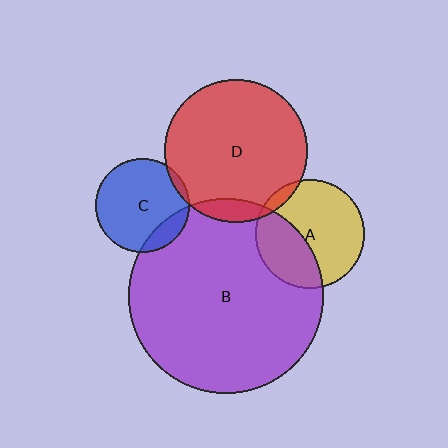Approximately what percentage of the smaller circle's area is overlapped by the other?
Approximately 35%.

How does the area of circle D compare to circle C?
Approximately 2.3 times.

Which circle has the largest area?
Circle B (purple).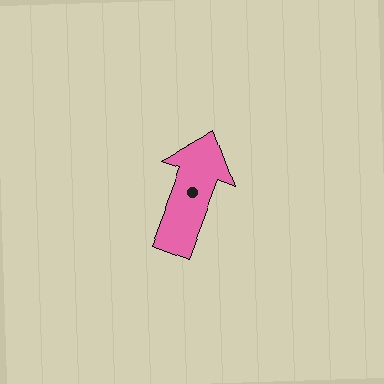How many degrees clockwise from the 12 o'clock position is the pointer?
Approximately 21 degrees.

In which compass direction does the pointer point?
North.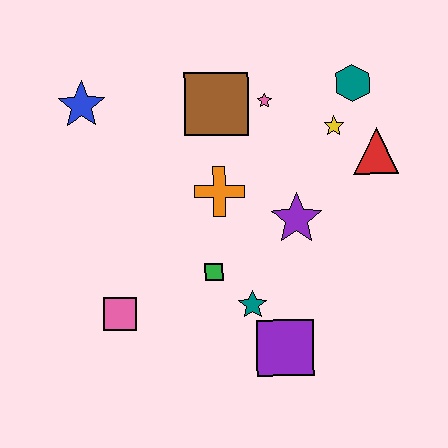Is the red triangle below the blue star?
Yes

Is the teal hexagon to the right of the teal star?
Yes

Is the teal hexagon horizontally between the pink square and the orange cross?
No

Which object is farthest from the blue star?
The purple square is farthest from the blue star.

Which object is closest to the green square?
The teal star is closest to the green square.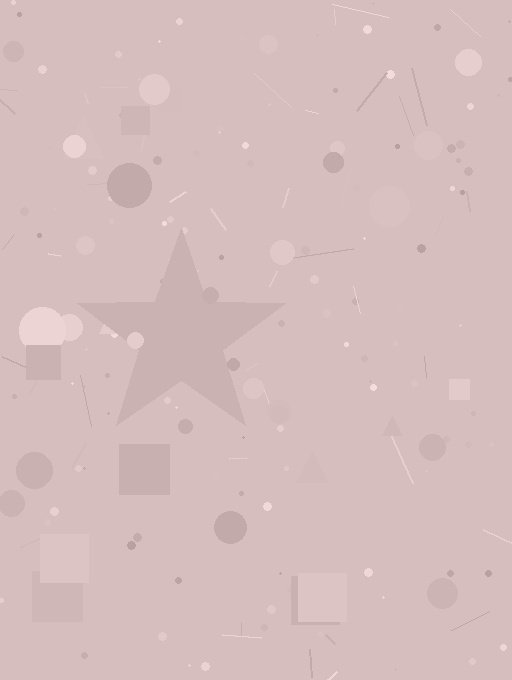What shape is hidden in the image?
A star is hidden in the image.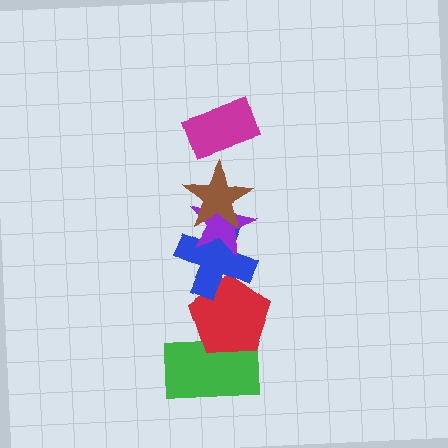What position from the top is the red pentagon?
The red pentagon is 5th from the top.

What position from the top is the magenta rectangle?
The magenta rectangle is 1st from the top.